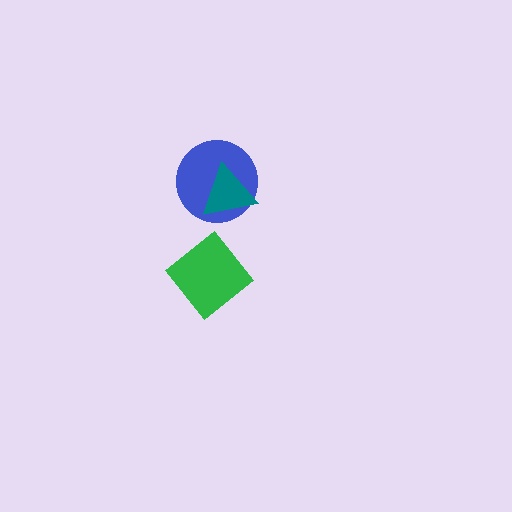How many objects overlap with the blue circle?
1 object overlaps with the blue circle.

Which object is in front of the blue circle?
The teal triangle is in front of the blue circle.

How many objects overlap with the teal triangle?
1 object overlaps with the teal triangle.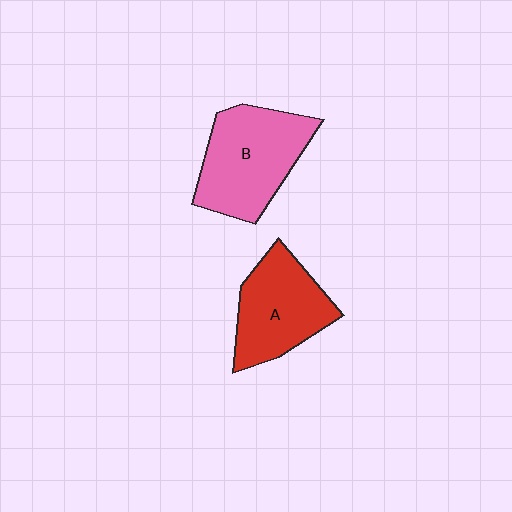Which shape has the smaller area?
Shape A (red).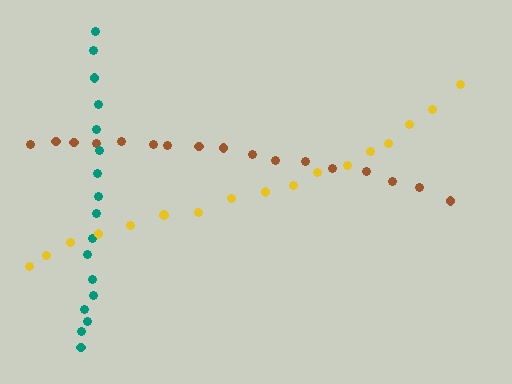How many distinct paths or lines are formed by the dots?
There are 3 distinct paths.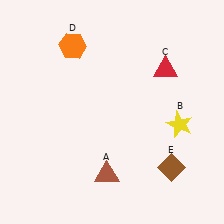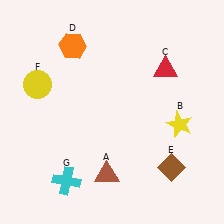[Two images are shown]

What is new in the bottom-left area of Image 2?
A cyan cross (G) was added in the bottom-left area of Image 2.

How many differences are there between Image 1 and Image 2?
There are 2 differences between the two images.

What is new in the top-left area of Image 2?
A yellow circle (F) was added in the top-left area of Image 2.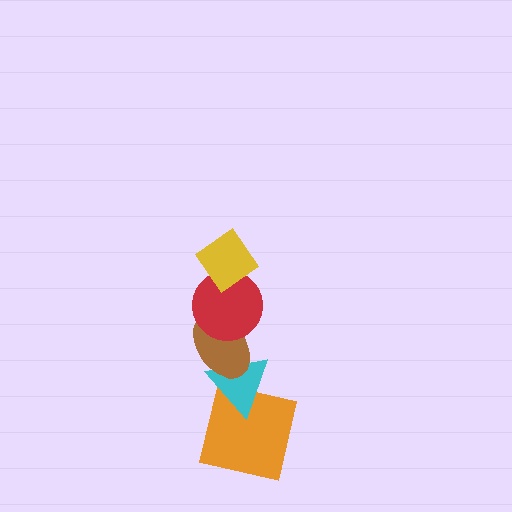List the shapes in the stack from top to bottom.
From top to bottom: the yellow diamond, the red circle, the brown ellipse, the cyan triangle, the orange square.